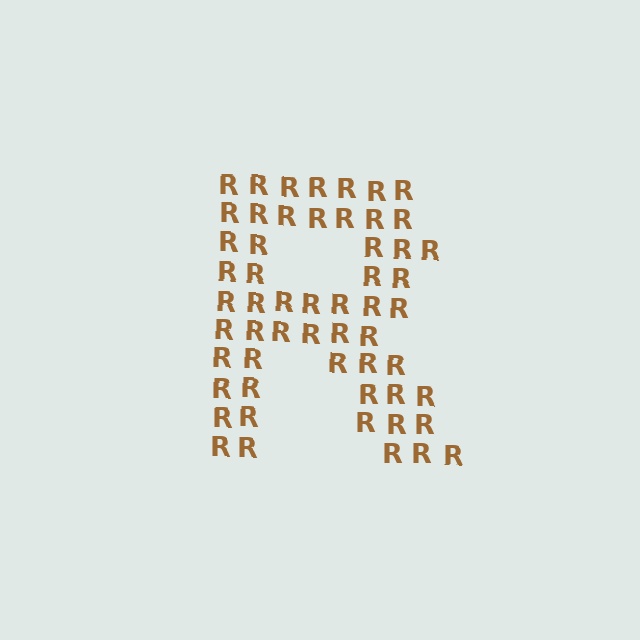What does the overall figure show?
The overall figure shows the letter R.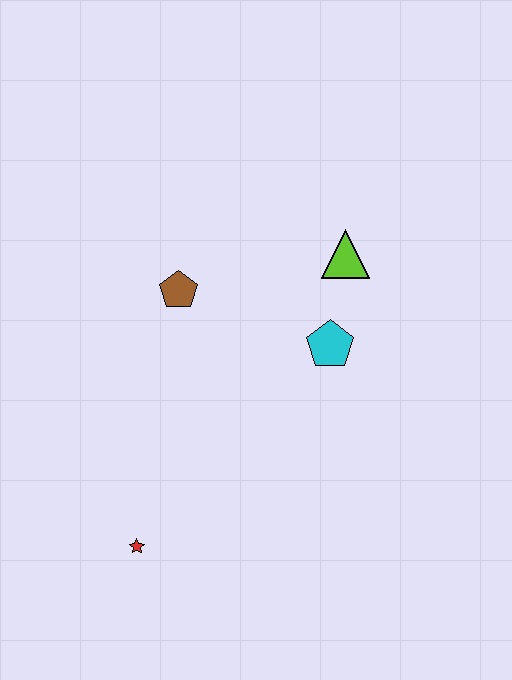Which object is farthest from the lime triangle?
The red star is farthest from the lime triangle.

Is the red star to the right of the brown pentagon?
No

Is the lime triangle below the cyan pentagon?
No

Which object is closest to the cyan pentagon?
The lime triangle is closest to the cyan pentagon.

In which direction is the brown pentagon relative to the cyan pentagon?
The brown pentagon is to the left of the cyan pentagon.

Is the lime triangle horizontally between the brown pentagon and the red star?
No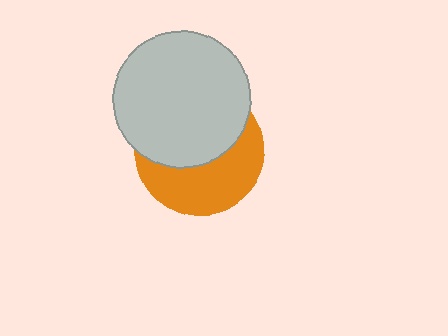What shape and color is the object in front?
The object in front is a light gray circle.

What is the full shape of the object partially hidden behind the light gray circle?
The partially hidden object is an orange circle.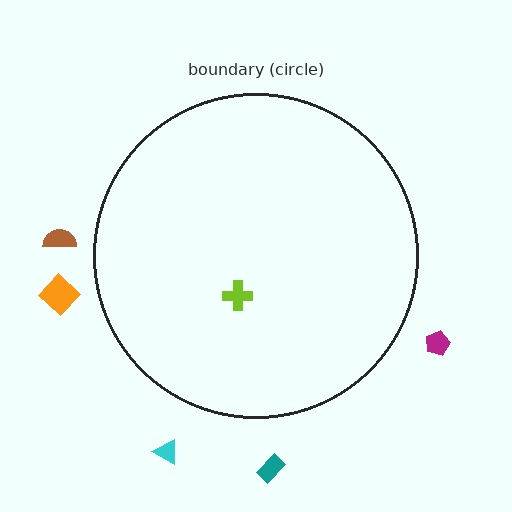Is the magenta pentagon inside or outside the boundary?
Outside.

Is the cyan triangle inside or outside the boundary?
Outside.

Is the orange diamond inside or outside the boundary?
Outside.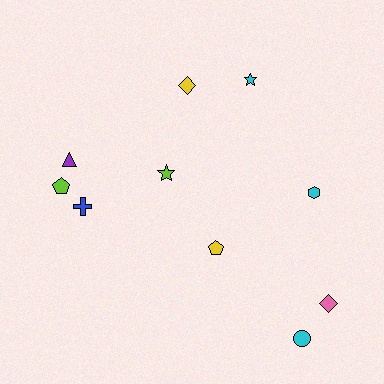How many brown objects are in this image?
There are no brown objects.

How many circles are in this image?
There is 1 circle.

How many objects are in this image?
There are 10 objects.